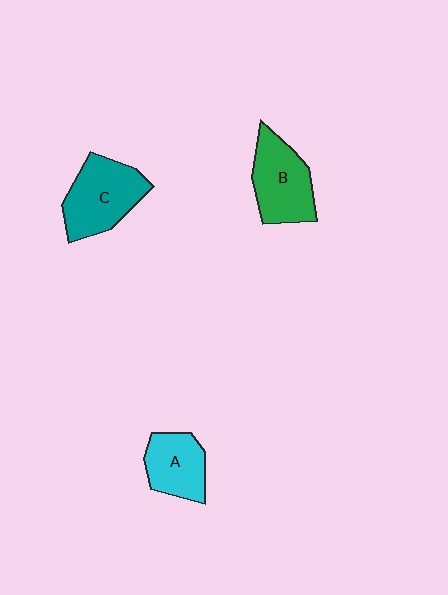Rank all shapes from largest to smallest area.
From largest to smallest: C (teal), B (green), A (cyan).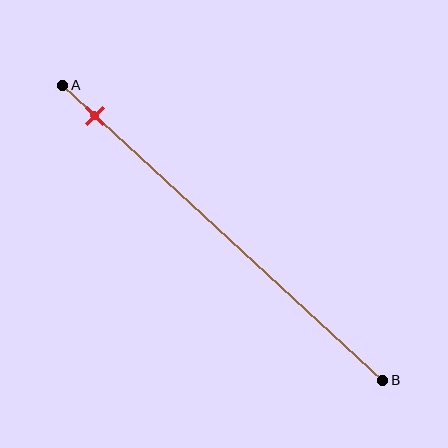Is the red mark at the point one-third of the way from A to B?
No, the mark is at about 10% from A, not at the 33% one-third point.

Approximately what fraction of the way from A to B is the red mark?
The red mark is approximately 10% of the way from A to B.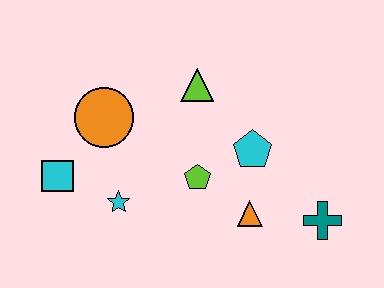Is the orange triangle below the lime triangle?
Yes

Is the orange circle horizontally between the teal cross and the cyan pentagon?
No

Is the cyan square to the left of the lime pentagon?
Yes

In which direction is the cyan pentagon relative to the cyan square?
The cyan pentagon is to the right of the cyan square.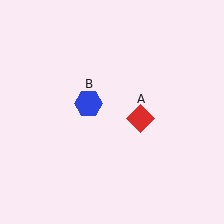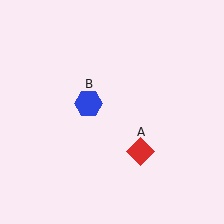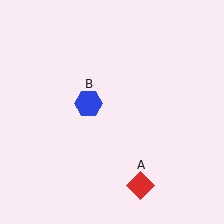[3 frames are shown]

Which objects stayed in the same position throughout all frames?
Blue hexagon (object B) remained stationary.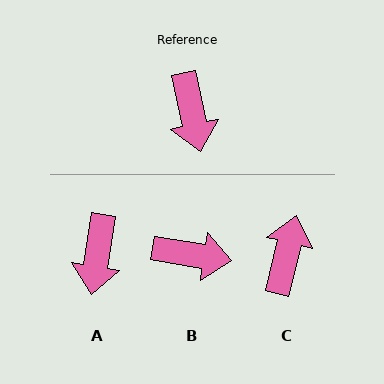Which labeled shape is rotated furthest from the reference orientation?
C, about 154 degrees away.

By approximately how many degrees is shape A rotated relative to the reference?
Approximately 21 degrees clockwise.